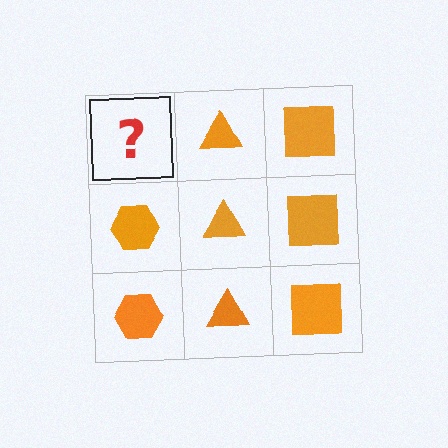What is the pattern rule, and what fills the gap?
The rule is that each column has a consistent shape. The gap should be filled with an orange hexagon.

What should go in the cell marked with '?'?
The missing cell should contain an orange hexagon.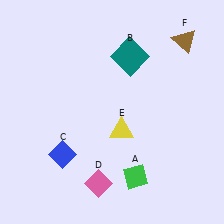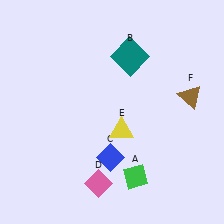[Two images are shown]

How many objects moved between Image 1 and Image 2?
2 objects moved between the two images.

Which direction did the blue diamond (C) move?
The blue diamond (C) moved right.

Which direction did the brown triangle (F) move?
The brown triangle (F) moved down.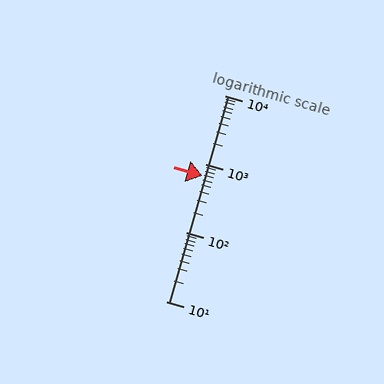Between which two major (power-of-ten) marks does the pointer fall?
The pointer is between 100 and 1000.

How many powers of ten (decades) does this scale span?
The scale spans 3 decades, from 10 to 10000.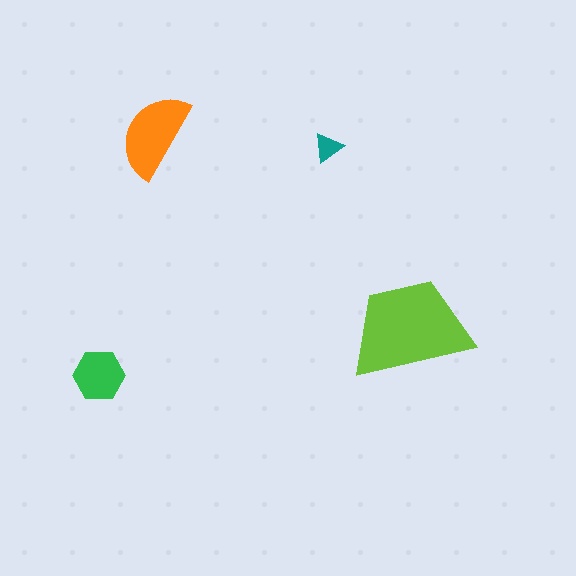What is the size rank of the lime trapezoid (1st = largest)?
1st.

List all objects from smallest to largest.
The teal triangle, the green hexagon, the orange semicircle, the lime trapezoid.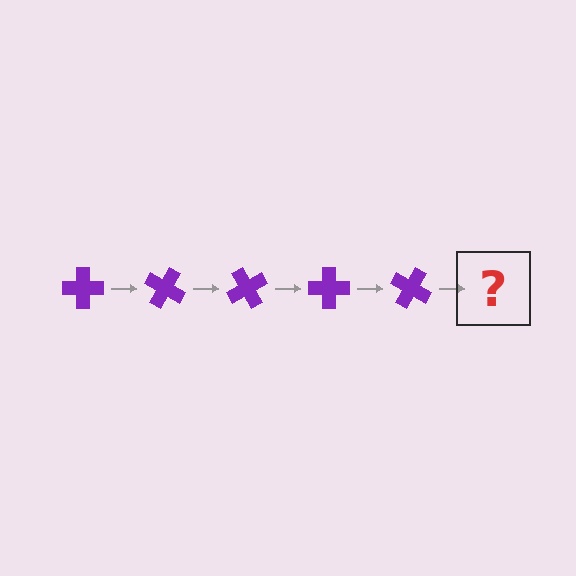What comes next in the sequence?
The next element should be a purple cross rotated 150 degrees.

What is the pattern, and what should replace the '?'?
The pattern is that the cross rotates 30 degrees each step. The '?' should be a purple cross rotated 150 degrees.